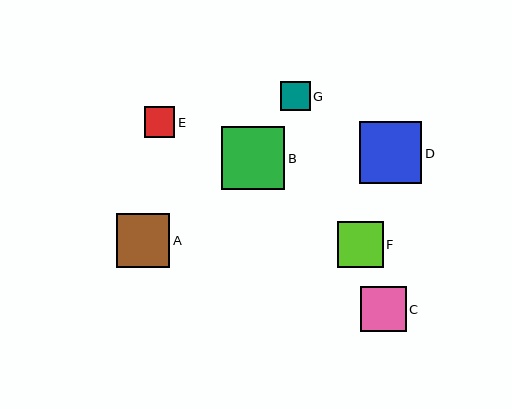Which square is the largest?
Square B is the largest with a size of approximately 63 pixels.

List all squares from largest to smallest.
From largest to smallest: B, D, A, F, C, E, G.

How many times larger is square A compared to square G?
Square A is approximately 1.8 times the size of square G.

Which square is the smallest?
Square G is the smallest with a size of approximately 30 pixels.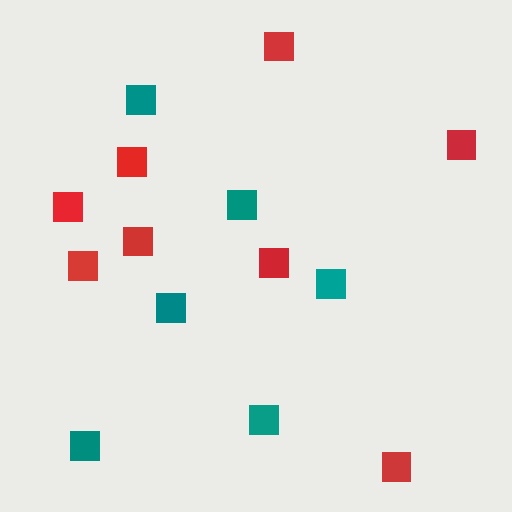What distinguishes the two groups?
There are 2 groups: one group of red squares (8) and one group of teal squares (6).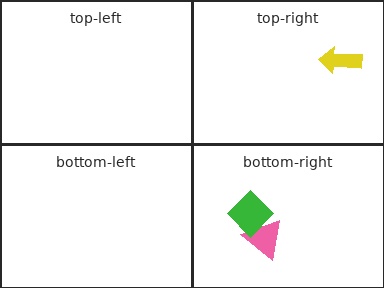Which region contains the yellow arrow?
The top-right region.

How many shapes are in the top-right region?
1.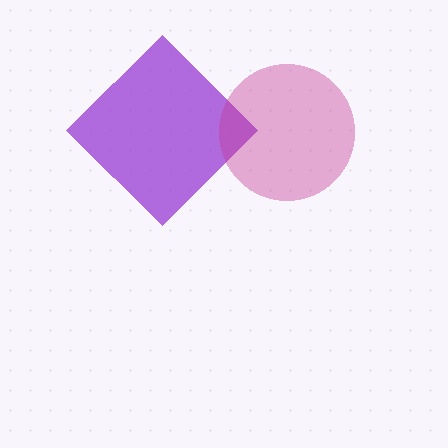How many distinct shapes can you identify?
There are 2 distinct shapes: a purple diamond, a magenta circle.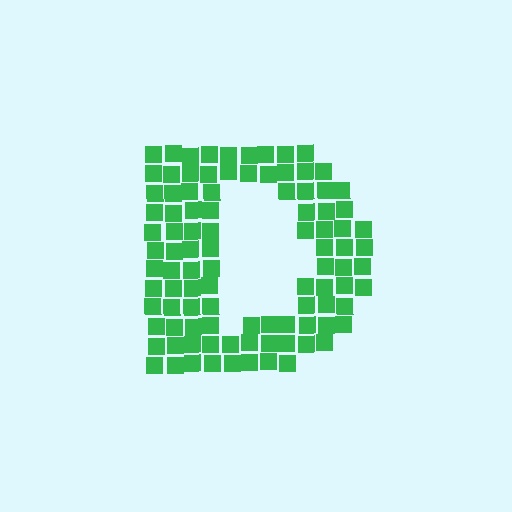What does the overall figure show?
The overall figure shows the letter D.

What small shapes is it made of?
It is made of small squares.